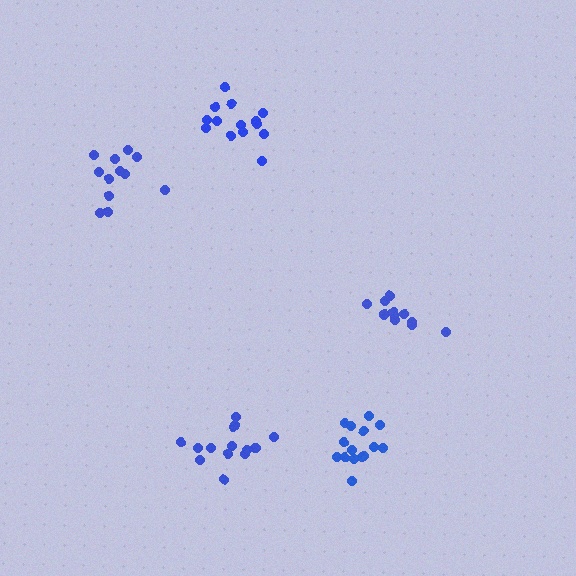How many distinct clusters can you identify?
There are 5 distinct clusters.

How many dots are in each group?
Group 1: 15 dots, Group 2: 12 dots, Group 3: 14 dots, Group 4: 14 dots, Group 5: 11 dots (66 total).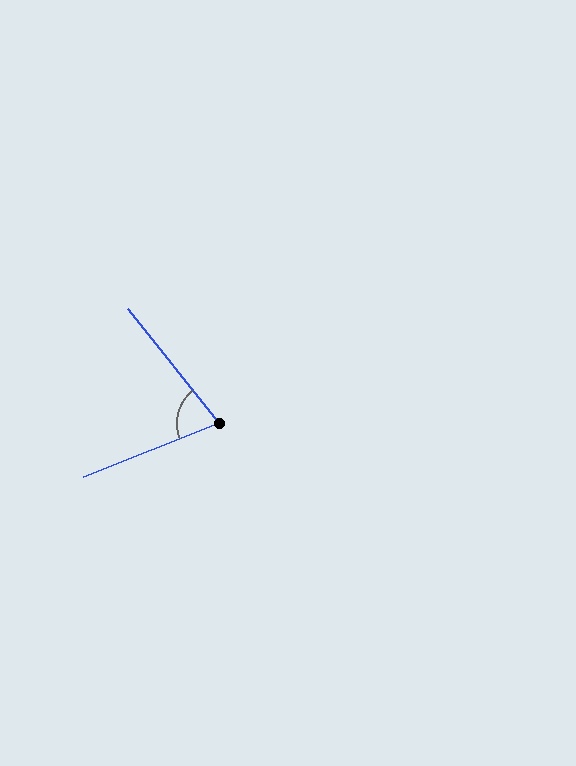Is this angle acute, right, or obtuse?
It is acute.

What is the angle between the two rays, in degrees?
Approximately 73 degrees.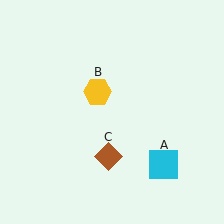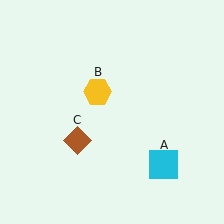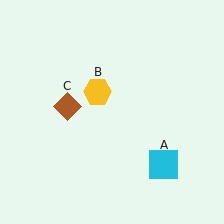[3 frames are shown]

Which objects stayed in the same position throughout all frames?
Cyan square (object A) and yellow hexagon (object B) remained stationary.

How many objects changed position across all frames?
1 object changed position: brown diamond (object C).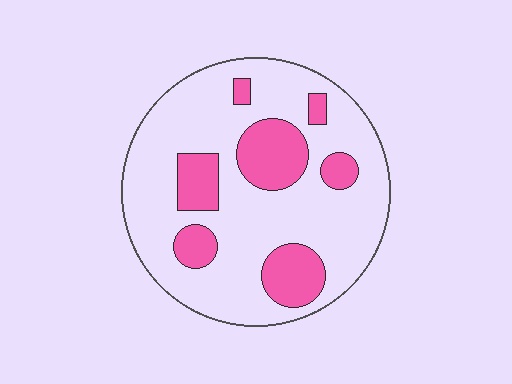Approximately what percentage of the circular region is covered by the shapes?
Approximately 25%.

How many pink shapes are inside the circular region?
7.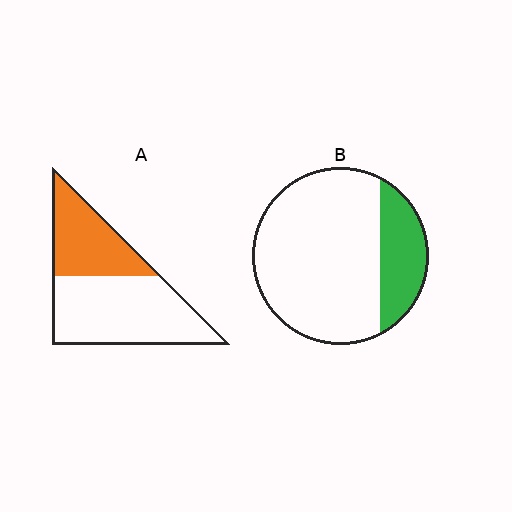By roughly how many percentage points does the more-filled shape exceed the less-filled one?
By roughly 15 percentage points (A over B).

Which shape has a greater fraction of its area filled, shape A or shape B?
Shape A.